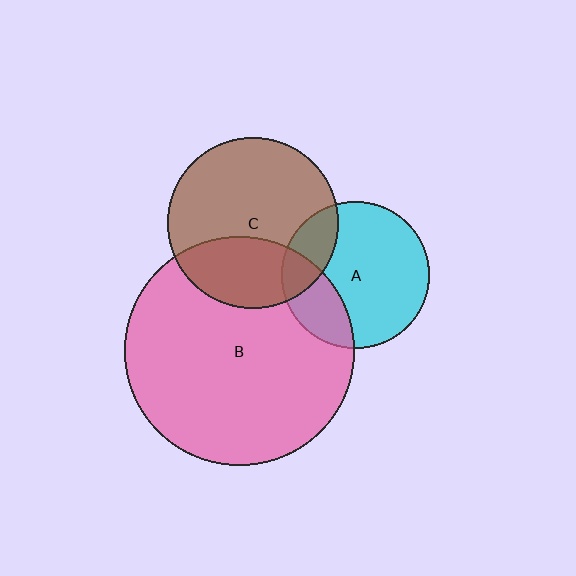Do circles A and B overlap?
Yes.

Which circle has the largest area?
Circle B (pink).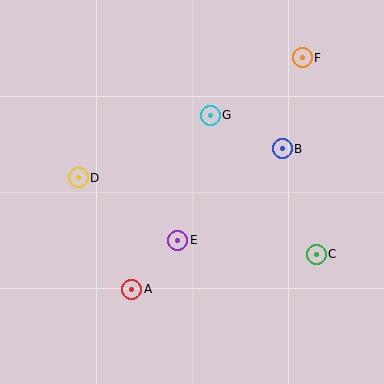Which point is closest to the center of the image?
Point E at (178, 240) is closest to the center.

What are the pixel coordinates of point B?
Point B is at (282, 149).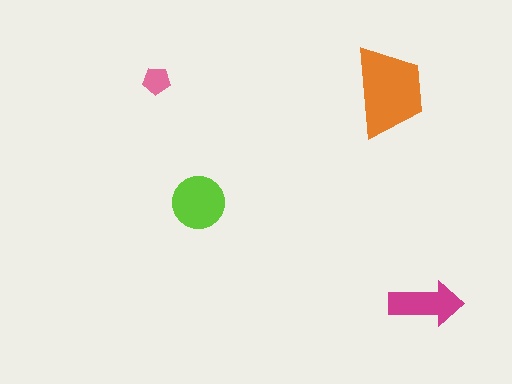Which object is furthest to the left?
The pink pentagon is leftmost.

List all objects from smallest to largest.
The pink pentagon, the magenta arrow, the lime circle, the orange trapezoid.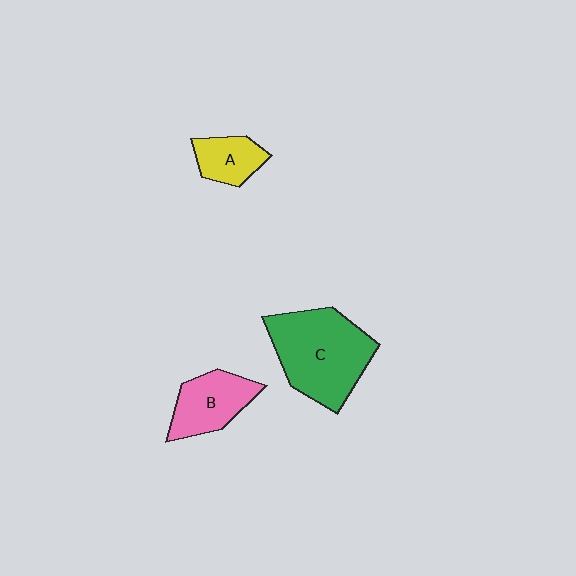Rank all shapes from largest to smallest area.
From largest to smallest: C (green), B (pink), A (yellow).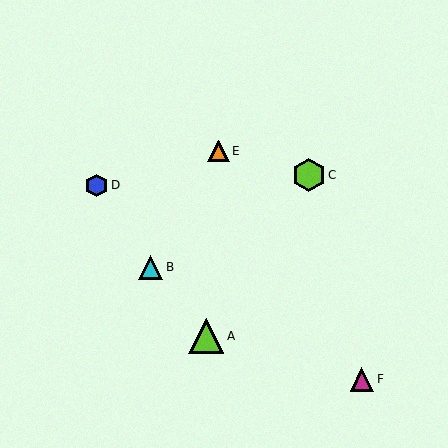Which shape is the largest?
The lime triangle (labeled A) is the largest.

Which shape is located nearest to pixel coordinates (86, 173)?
The blue hexagon (labeled D) at (97, 185) is nearest to that location.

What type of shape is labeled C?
Shape C is a lime hexagon.